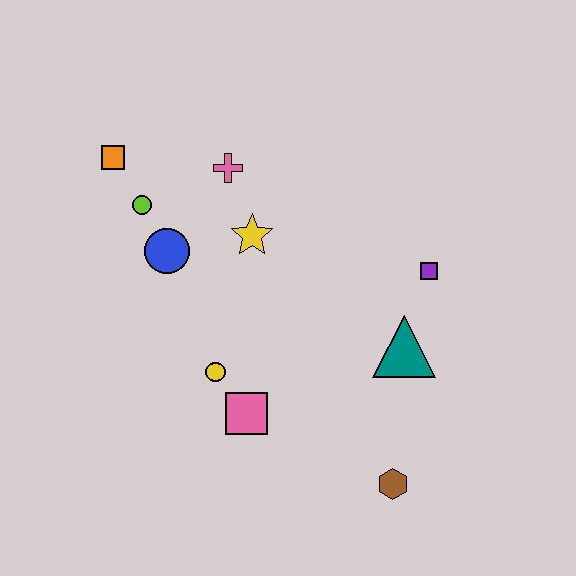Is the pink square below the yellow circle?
Yes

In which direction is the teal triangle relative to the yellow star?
The teal triangle is to the right of the yellow star.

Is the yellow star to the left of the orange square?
No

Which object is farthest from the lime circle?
The brown hexagon is farthest from the lime circle.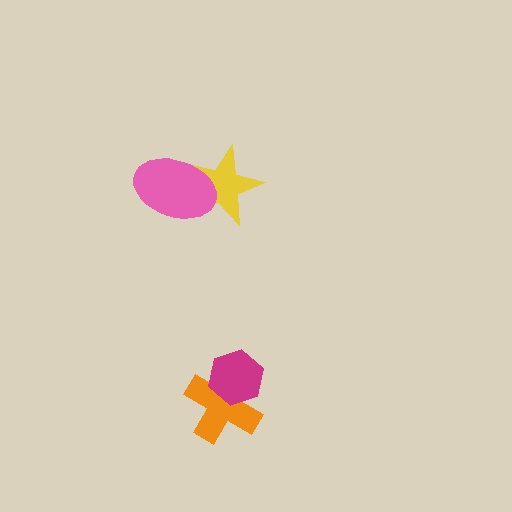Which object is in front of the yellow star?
The pink ellipse is in front of the yellow star.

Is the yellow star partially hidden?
Yes, it is partially covered by another shape.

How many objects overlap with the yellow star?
1 object overlaps with the yellow star.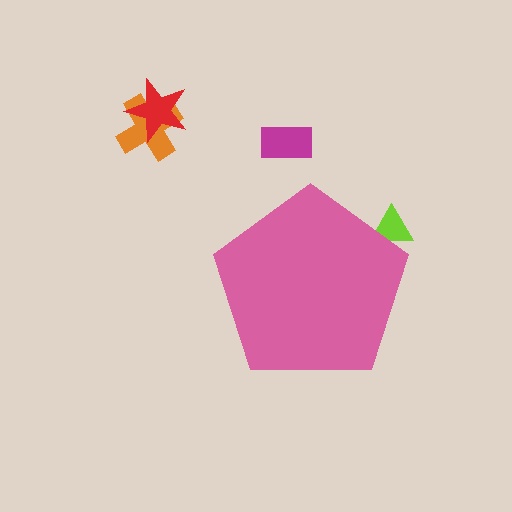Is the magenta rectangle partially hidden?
No, the magenta rectangle is fully visible.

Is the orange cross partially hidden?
No, the orange cross is fully visible.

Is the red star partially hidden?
No, the red star is fully visible.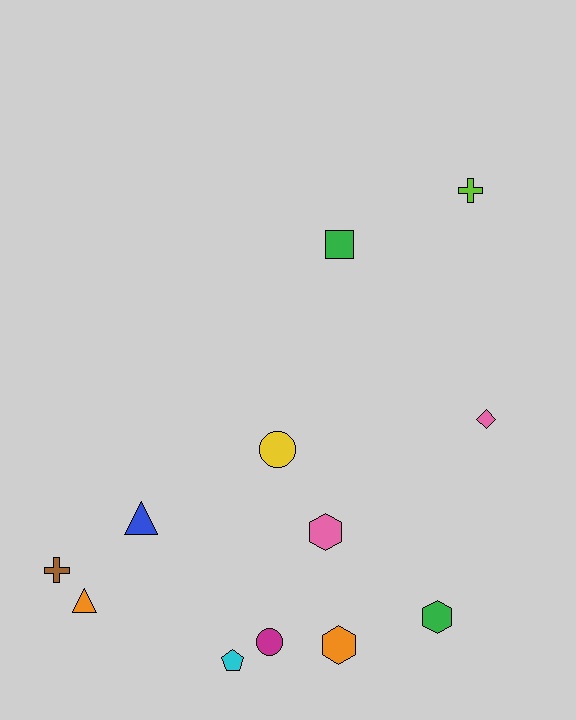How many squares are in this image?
There is 1 square.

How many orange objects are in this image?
There are 2 orange objects.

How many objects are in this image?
There are 12 objects.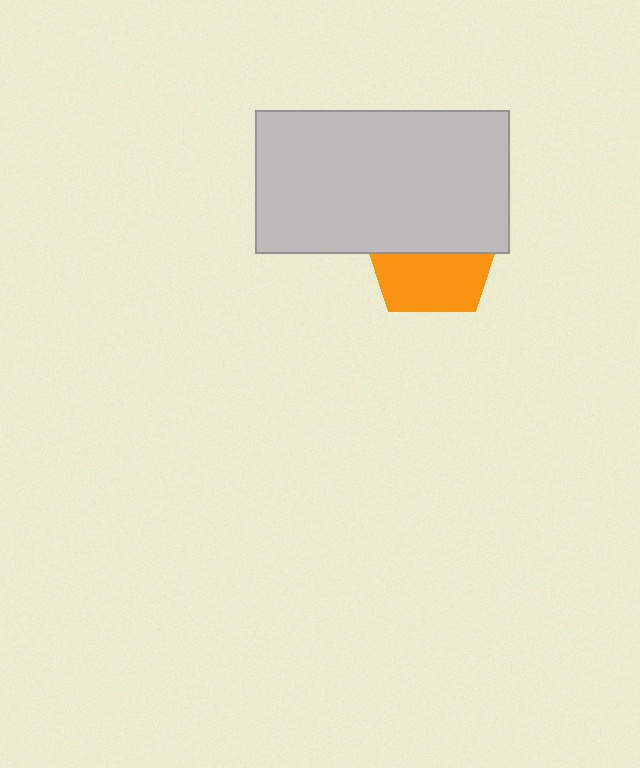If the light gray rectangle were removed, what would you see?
You would see the complete orange pentagon.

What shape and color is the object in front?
The object in front is a light gray rectangle.